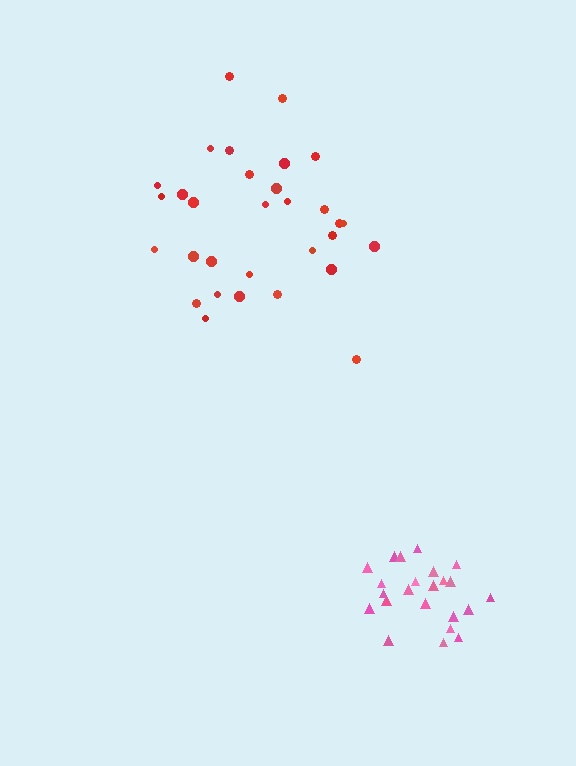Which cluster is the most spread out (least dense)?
Red.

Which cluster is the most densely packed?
Pink.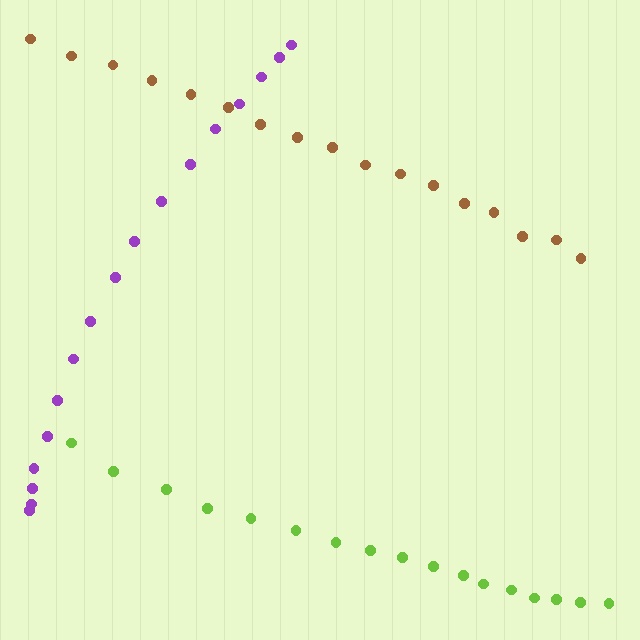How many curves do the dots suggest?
There are 3 distinct paths.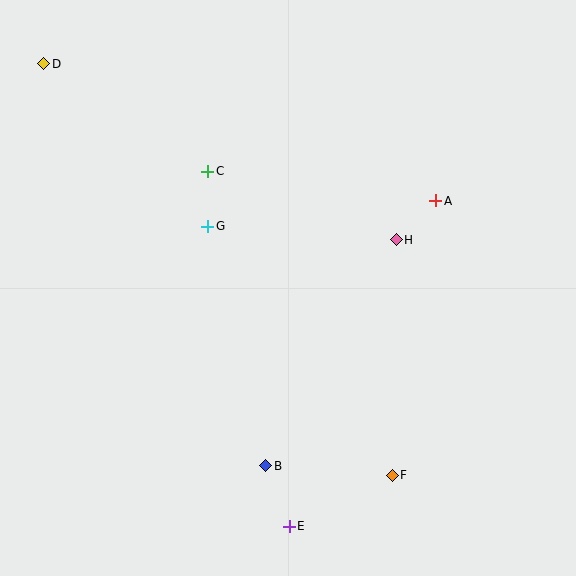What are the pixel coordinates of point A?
Point A is at (436, 201).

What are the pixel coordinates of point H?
Point H is at (396, 240).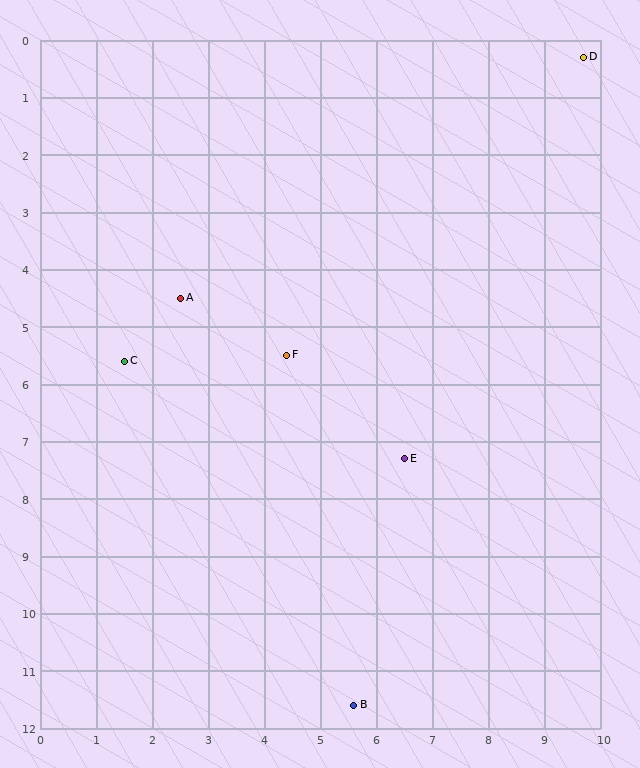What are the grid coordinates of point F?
Point F is at approximately (4.4, 5.5).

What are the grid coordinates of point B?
Point B is at approximately (5.6, 11.6).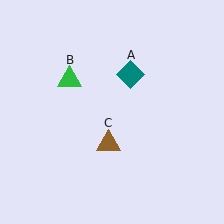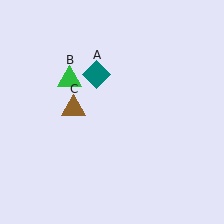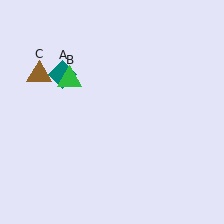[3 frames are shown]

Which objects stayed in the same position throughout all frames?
Green triangle (object B) remained stationary.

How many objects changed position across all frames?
2 objects changed position: teal diamond (object A), brown triangle (object C).